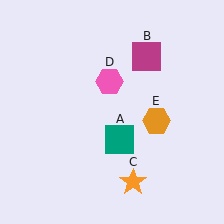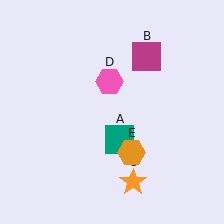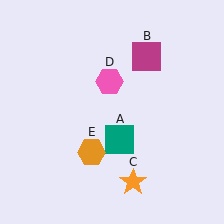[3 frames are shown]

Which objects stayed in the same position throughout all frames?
Teal square (object A) and magenta square (object B) and orange star (object C) and pink hexagon (object D) remained stationary.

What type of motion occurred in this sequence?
The orange hexagon (object E) rotated clockwise around the center of the scene.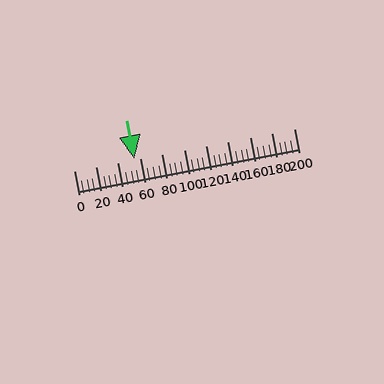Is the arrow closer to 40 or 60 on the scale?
The arrow is closer to 60.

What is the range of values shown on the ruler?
The ruler shows values from 0 to 200.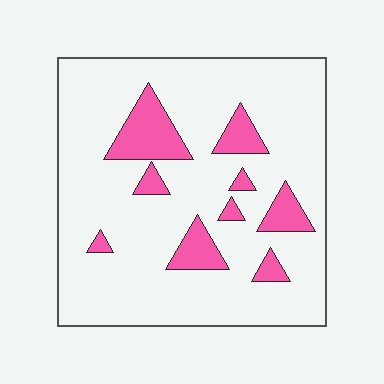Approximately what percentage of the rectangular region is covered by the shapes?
Approximately 15%.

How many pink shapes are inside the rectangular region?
9.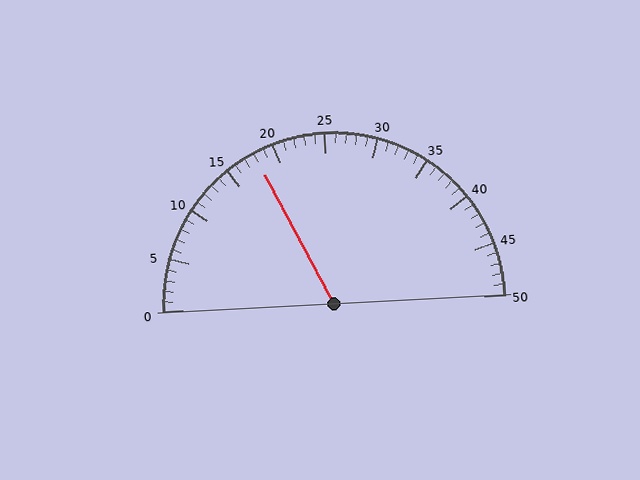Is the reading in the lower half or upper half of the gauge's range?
The reading is in the lower half of the range (0 to 50).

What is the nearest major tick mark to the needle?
The nearest major tick mark is 20.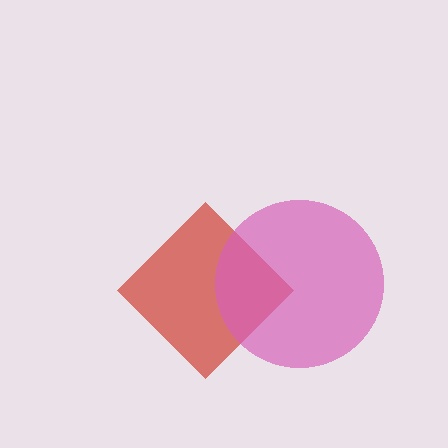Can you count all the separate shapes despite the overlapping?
Yes, there are 2 separate shapes.